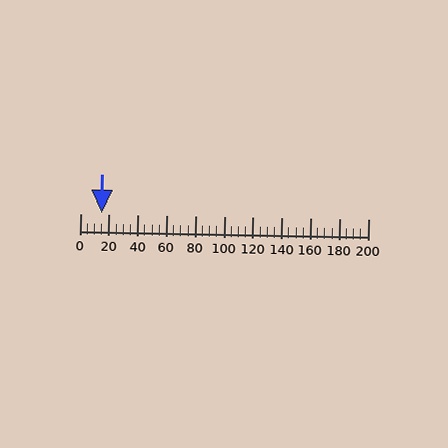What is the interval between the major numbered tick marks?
The major tick marks are spaced 20 units apart.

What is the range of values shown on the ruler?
The ruler shows values from 0 to 200.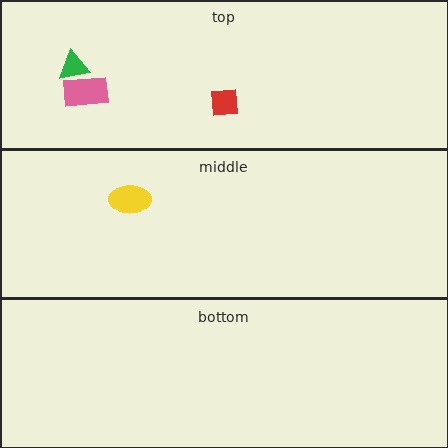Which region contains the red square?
The top region.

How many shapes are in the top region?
3.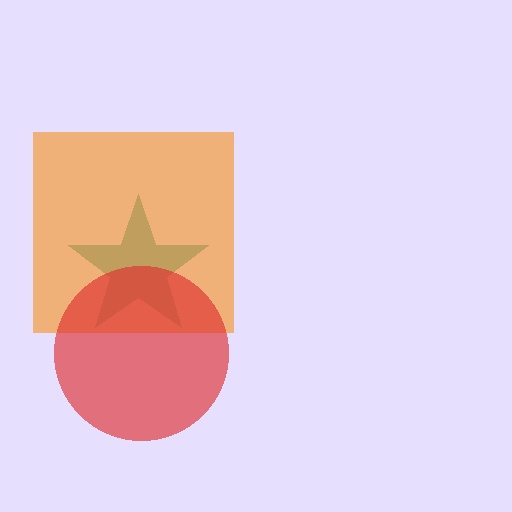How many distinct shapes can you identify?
There are 3 distinct shapes: a teal star, an orange square, a red circle.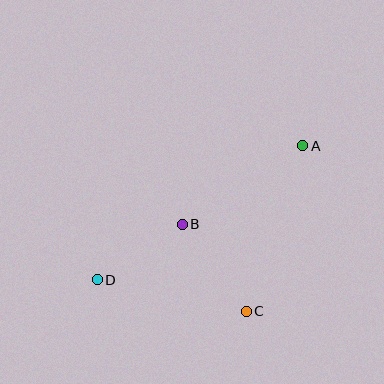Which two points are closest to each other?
Points B and D are closest to each other.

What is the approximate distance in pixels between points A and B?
The distance between A and B is approximately 144 pixels.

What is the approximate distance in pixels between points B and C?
The distance between B and C is approximately 108 pixels.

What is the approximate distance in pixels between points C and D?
The distance between C and D is approximately 152 pixels.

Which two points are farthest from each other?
Points A and D are farthest from each other.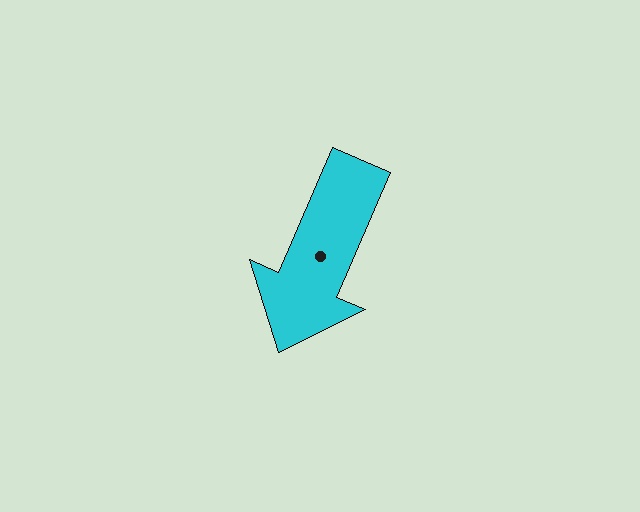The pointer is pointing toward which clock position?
Roughly 7 o'clock.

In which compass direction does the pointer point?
Southwest.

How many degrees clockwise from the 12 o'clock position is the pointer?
Approximately 203 degrees.